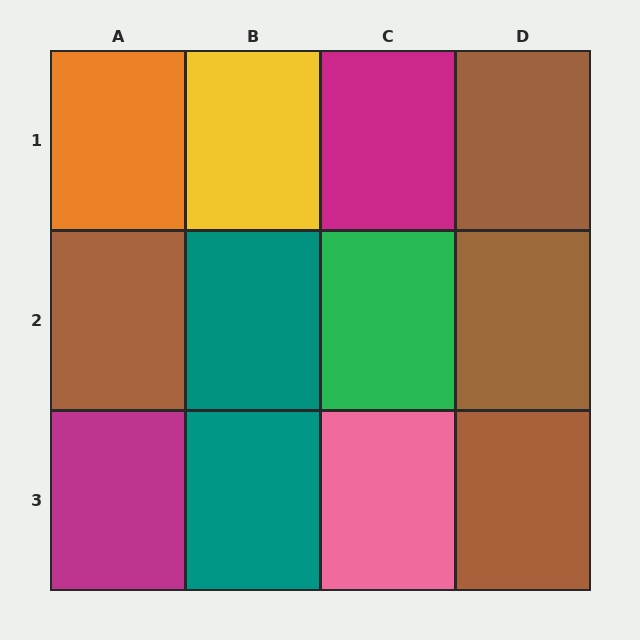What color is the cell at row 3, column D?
Brown.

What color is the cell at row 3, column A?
Magenta.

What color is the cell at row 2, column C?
Green.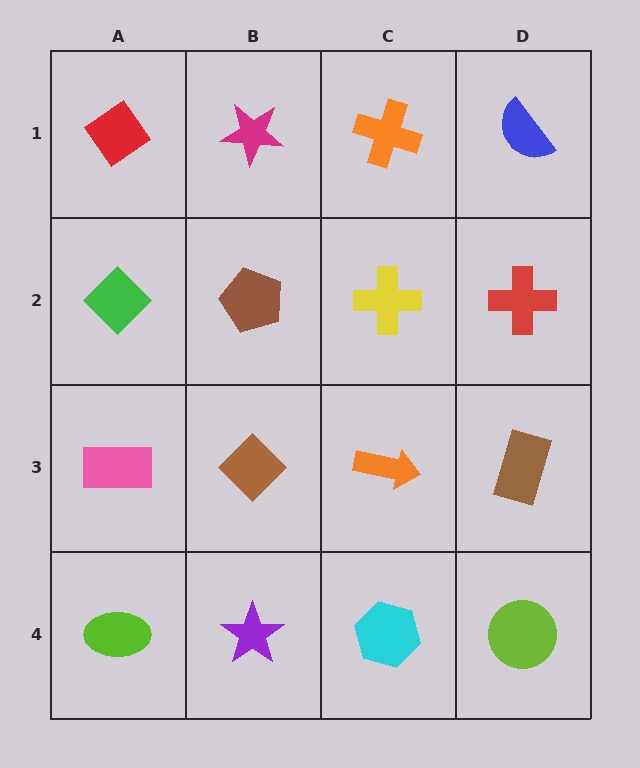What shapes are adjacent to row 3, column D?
A red cross (row 2, column D), a lime circle (row 4, column D), an orange arrow (row 3, column C).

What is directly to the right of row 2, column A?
A brown pentagon.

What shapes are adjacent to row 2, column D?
A blue semicircle (row 1, column D), a brown rectangle (row 3, column D), a yellow cross (row 2, column C).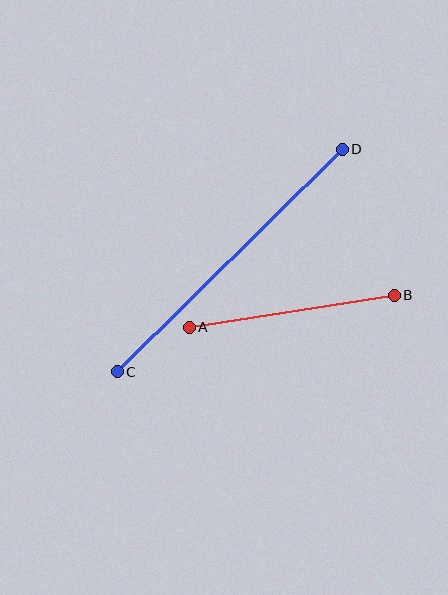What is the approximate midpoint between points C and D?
The midpoint is at approximately (230, 260) pixels.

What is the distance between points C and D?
The distance is approximately 316 pixels.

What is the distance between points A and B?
The distance is approximately 208 pixels.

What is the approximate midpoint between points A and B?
The midpoint is at approximately (292, 311) pixels.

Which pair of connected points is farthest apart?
Points C and D are farthest apart.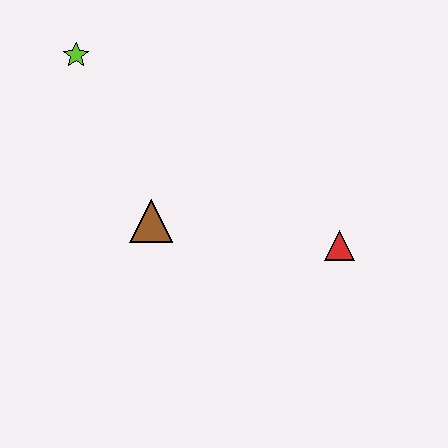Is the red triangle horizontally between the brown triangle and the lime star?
No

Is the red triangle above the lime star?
No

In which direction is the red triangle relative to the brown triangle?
The red triangle is to the right of the brown triangle.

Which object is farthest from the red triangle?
The lime star is farthest from the red triangle.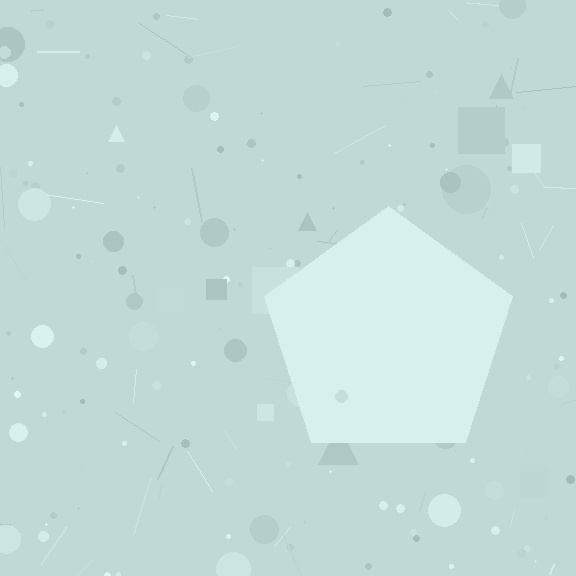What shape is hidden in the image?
A pentagon is hidden in the image.